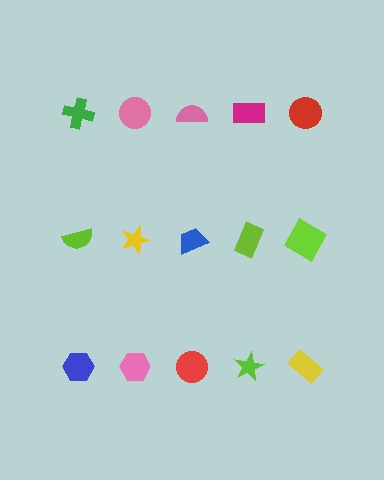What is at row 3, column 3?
A red circle.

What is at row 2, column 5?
A lime diamond.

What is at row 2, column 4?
A lime rectangle.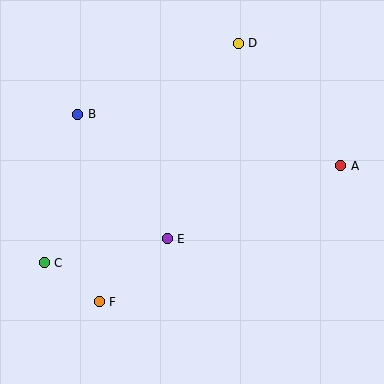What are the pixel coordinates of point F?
Point F is at (99, 302).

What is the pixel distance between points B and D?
The distance between B and D is 176 pixels.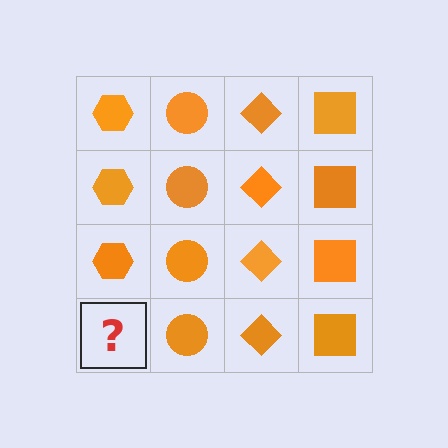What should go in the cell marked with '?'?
The missing cell should contain an orange hexagon.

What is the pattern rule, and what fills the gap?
The rule is that each column has a consistent shape. The gap should be filled with an orange hexagon.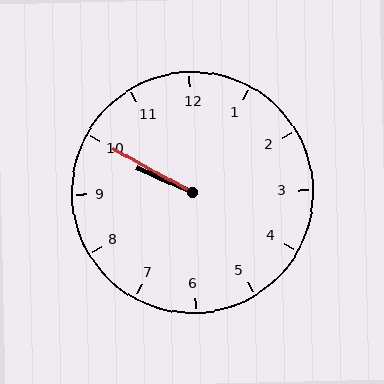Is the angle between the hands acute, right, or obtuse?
It is acute.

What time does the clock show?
9:50.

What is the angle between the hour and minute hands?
Approximately 5 degrees.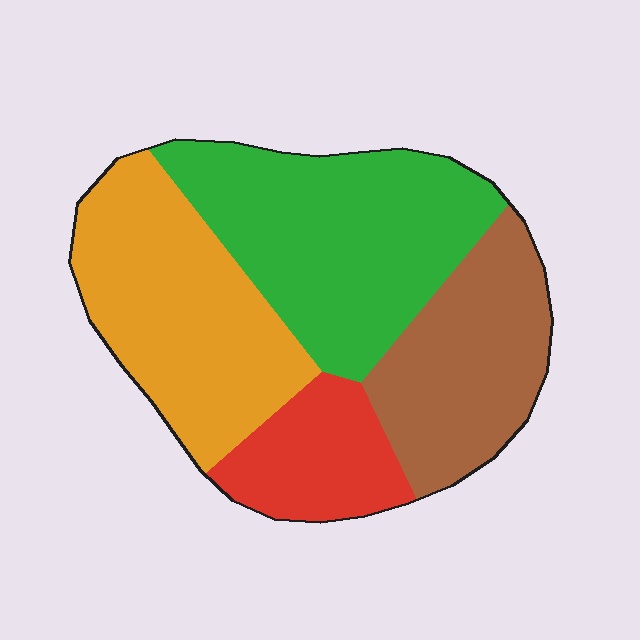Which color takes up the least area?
Red, at roughly 15%.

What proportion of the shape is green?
Green covers around 35% of the shape.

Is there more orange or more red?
Orange.